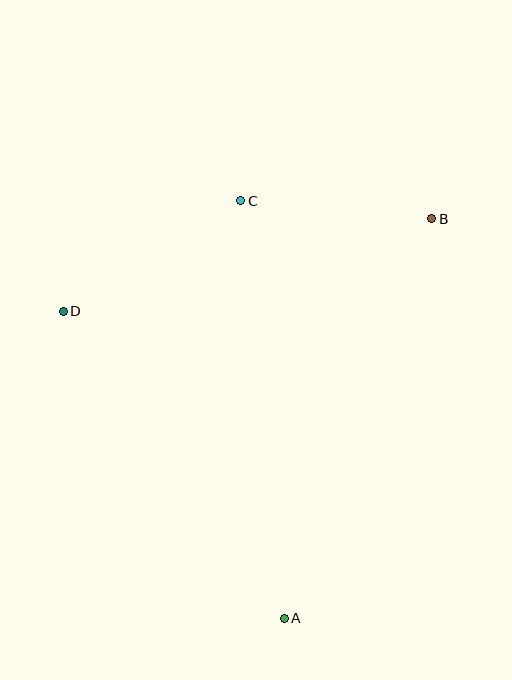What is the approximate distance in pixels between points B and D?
The distance between B and D is approximately 380 pixels.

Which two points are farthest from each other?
Points A and B are farthest from each other.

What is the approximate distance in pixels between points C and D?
The distance between C and D is approximately 209 pixels.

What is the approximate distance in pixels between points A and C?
The distance between A and C is approximately 420 pixels.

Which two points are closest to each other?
Points B and C are closest to each other.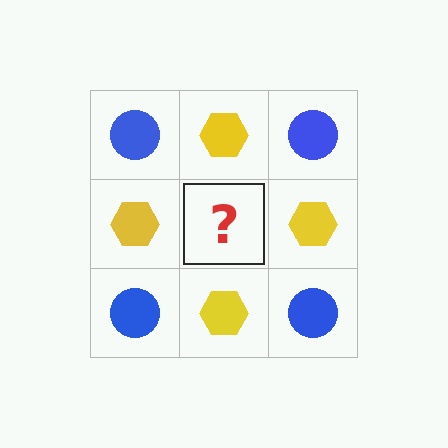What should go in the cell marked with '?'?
The missing cell should contain a blue circle.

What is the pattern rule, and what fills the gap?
The rule is that it alternates blue circle and yellow hexagon in a checkerboard pattern. The gap should be filled with a blue circle.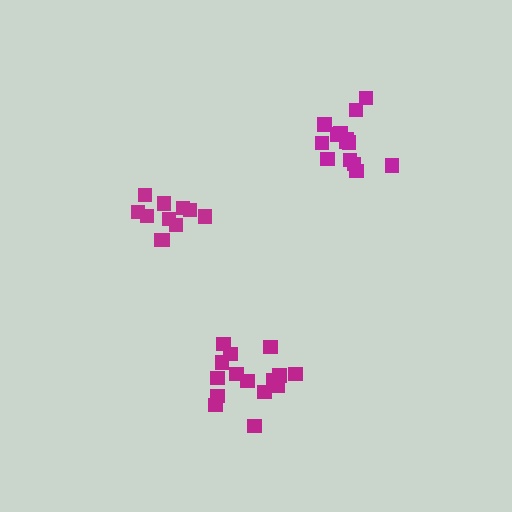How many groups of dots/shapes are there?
There are 3 groups.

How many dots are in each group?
Group 1: 16 dots, Group 2: 11 dots, Group 3: 15 dots (42 total).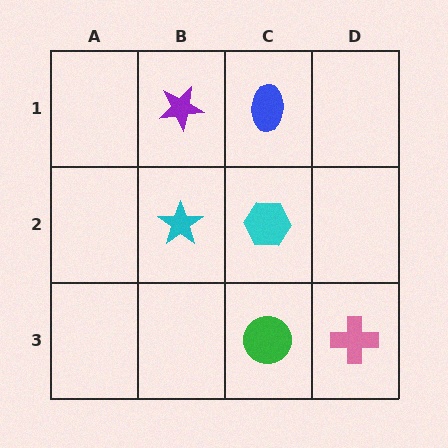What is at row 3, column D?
A pink cross.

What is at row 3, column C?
A green circle.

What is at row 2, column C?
A cyan hexagon.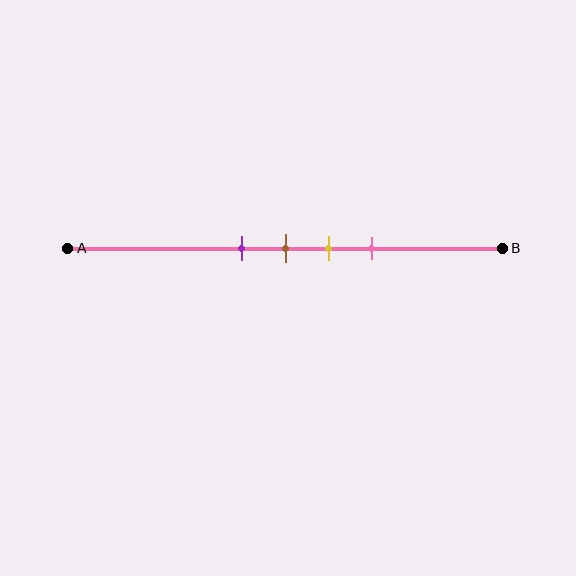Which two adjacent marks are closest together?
The purple and brown marks are the closest adjacent pair.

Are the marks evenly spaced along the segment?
Yes, the marks are approximately evenly spaced.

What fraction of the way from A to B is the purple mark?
The purple mark is approximately 40% (0.4) of the way from A to B.